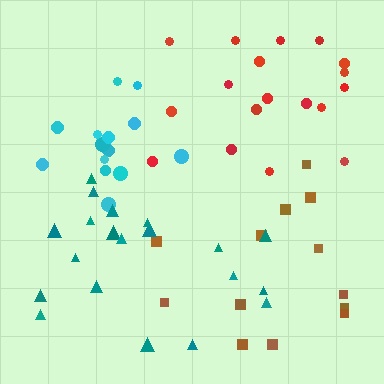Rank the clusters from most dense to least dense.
cyan, teal, red, brown.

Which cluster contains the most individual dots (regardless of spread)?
Teal (20).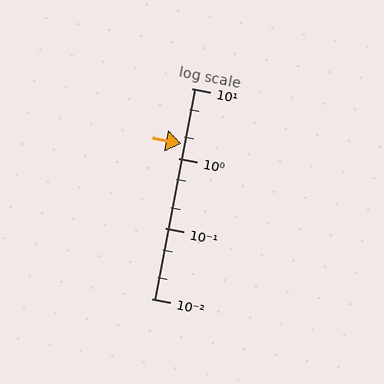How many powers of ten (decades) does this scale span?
The scale spans 3 decades, from 0.01 to 10.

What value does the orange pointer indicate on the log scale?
The pointer indicates approximately 1.6.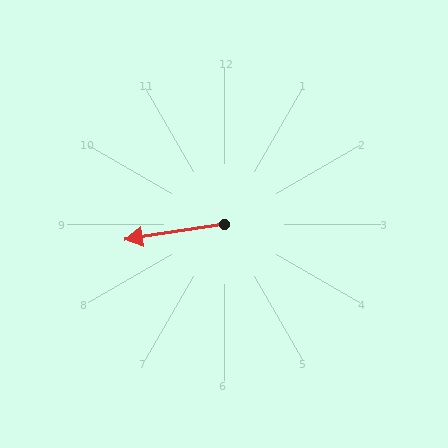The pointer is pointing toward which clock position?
Roughly 9 o'clock.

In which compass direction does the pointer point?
West.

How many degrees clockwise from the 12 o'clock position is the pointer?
Approximately 261 degrees.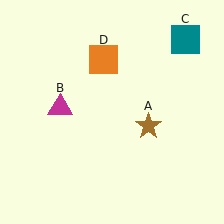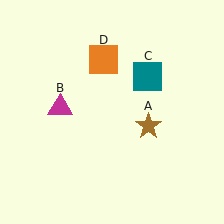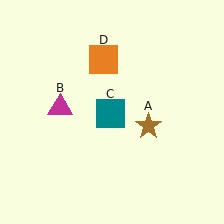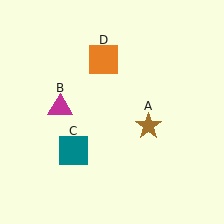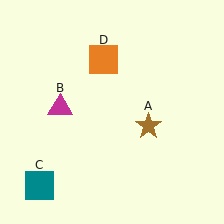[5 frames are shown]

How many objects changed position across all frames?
1 object changed position: teal square (object C).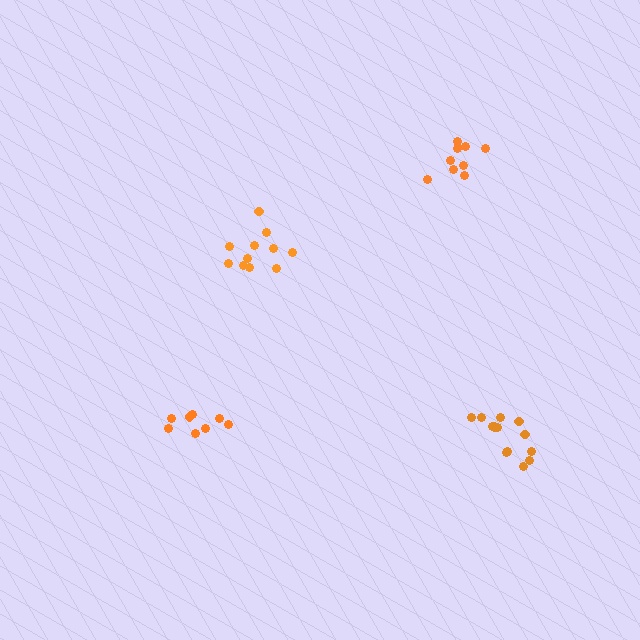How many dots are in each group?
Group 1: 13 dots, Group 2: 11 dots, Group 3: 9 dots, Group 4: 8 dots (41 total).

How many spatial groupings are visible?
There are 4 spatial groupings.